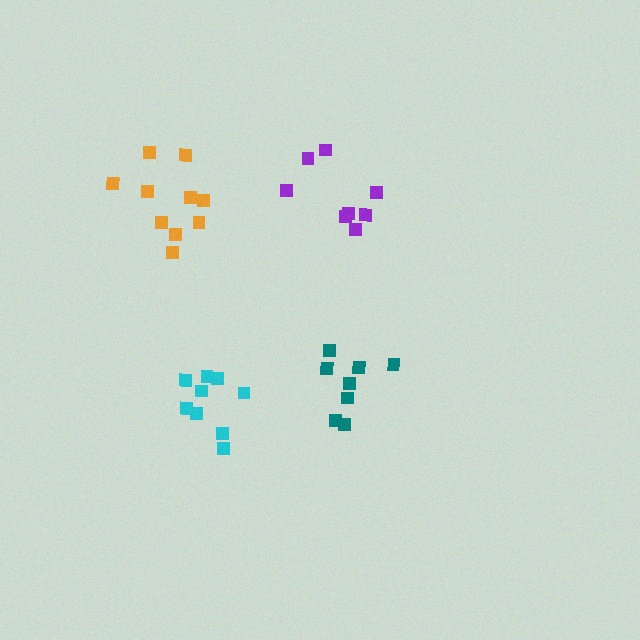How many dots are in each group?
Group 1: 10 dots, Group 2: 8 dots, Group 3: 9 dots, Group 4: 8 dots (35 total).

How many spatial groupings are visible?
There are 4 spatial groupings.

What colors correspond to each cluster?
The clusters are colored: orange, teal, cyan, purple.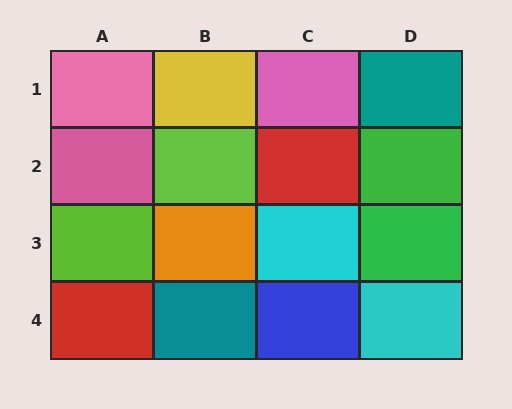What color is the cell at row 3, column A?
Lime.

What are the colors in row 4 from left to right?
Red, teal, blue, cyan.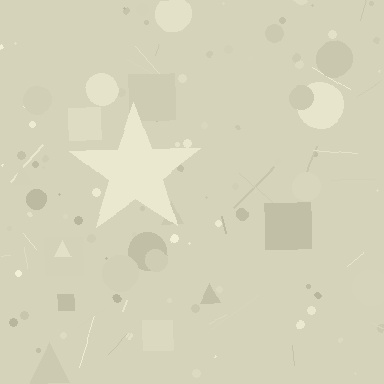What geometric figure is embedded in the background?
A star is embedded in the background.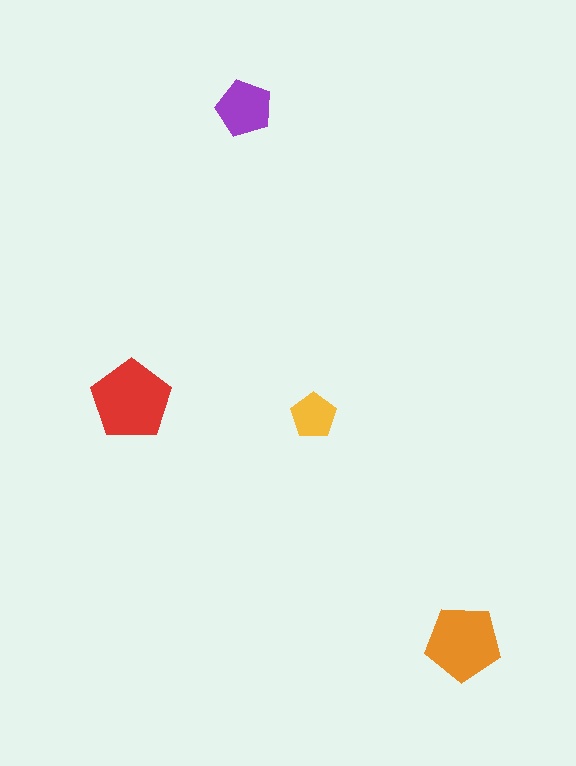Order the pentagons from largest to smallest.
the red one, the orange one, the purple one, the yellow one.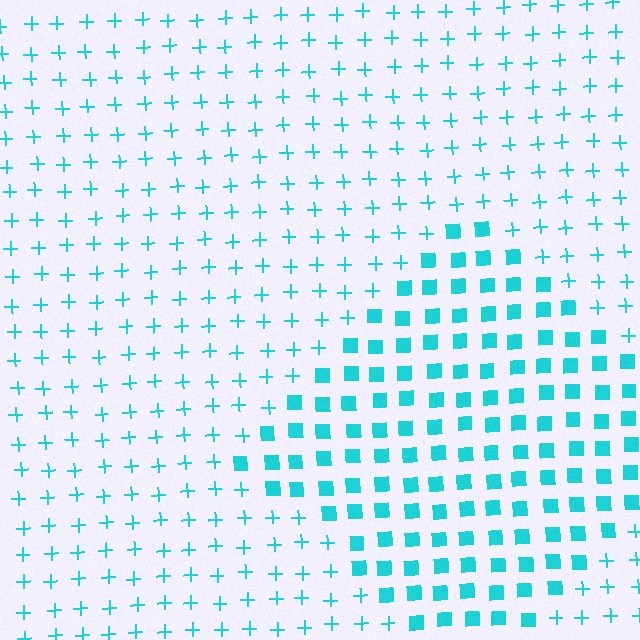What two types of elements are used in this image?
The image uses squares inside the diamond region and plus signs outside it.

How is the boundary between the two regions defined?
The boundary is defined by a change in element shape: squares inside vs. plus signs outside. All elements share the same color and spacing.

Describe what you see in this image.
The image is filled with small cyan elements arranged in a uniform grid. A diamond-shaped region contains squares, while the surrounding area contains plus signs. The boundary is defined purely by the change in element shape.